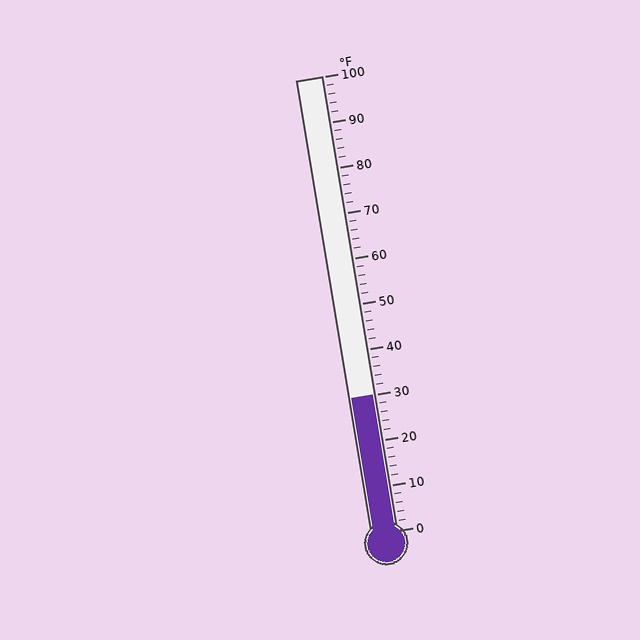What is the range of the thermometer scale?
The thermometer scale ranges from 0°F to 100°F.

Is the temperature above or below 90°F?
The temperature is below 90°F.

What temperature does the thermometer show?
The thermometer shows approximately 30°F.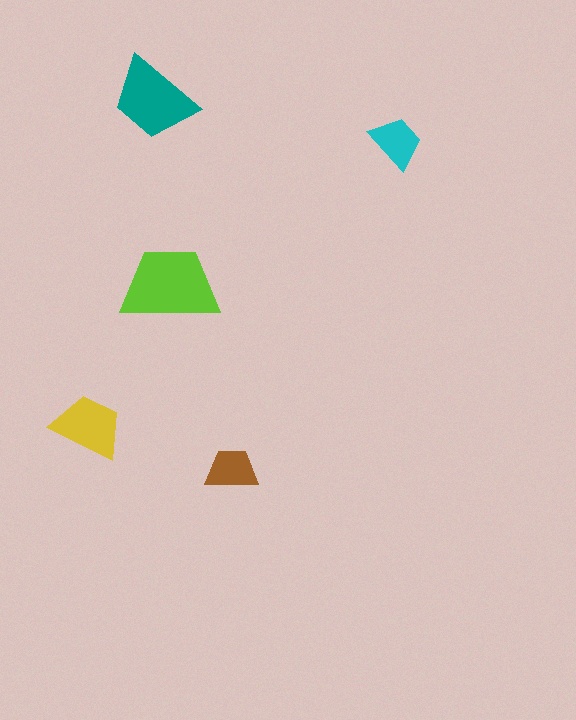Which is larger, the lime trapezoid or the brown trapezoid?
The lime one.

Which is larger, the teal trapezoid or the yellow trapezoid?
The teal one.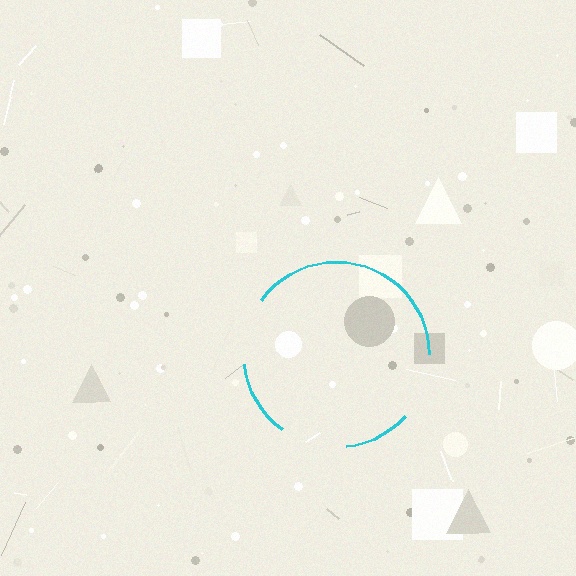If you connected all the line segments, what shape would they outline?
They would outline a circle.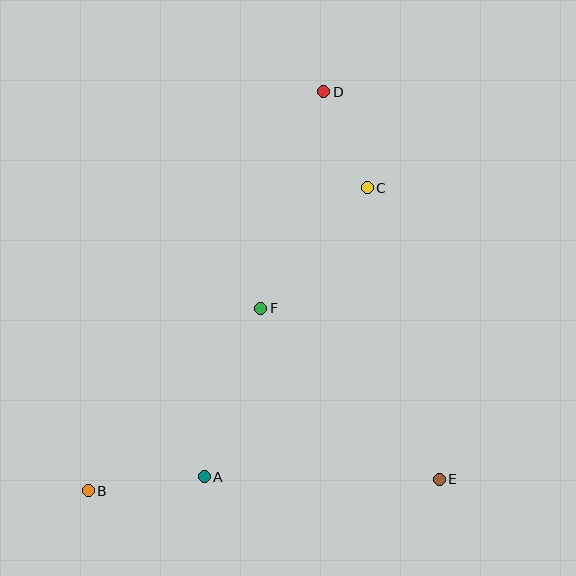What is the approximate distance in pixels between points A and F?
The distance between A and F is approximately 178 pixels.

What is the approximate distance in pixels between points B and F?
The distance between B and F is approximately 251 pixels.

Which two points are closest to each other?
Points C and D are closest to each other.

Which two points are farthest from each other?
Points B and D are farthest from each other.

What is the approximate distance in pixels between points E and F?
The distance between E and F is approximately 247 pixels.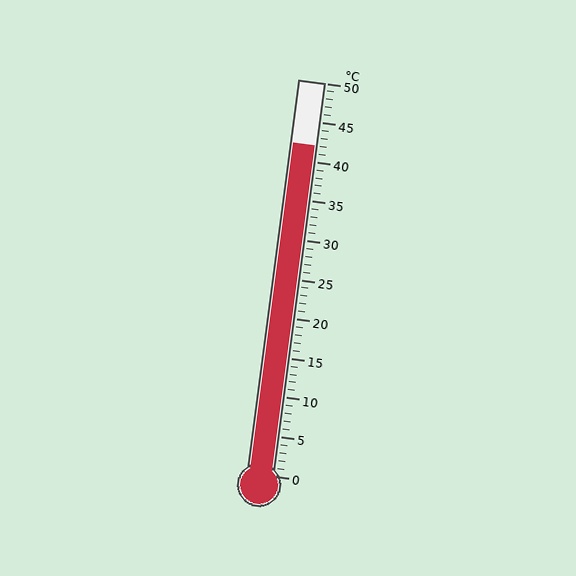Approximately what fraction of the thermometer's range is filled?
The thermometer is filled to approximately 85% of its range.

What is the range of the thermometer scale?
The thermometer scale ranges from 0°C to 50°C.